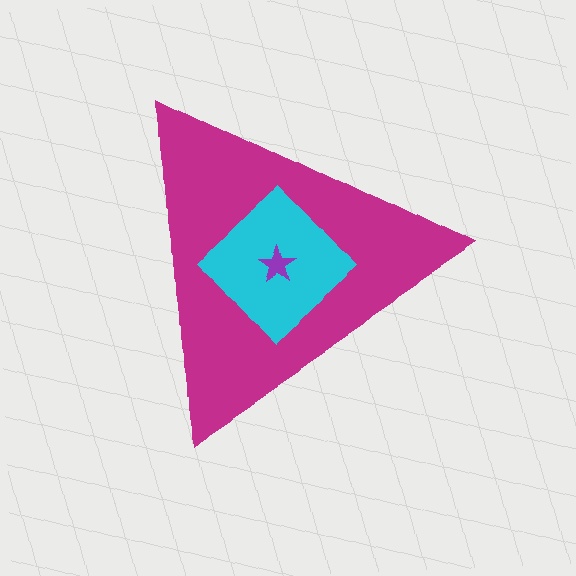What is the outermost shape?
The magenta triangle.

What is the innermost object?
The purple star.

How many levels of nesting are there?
3.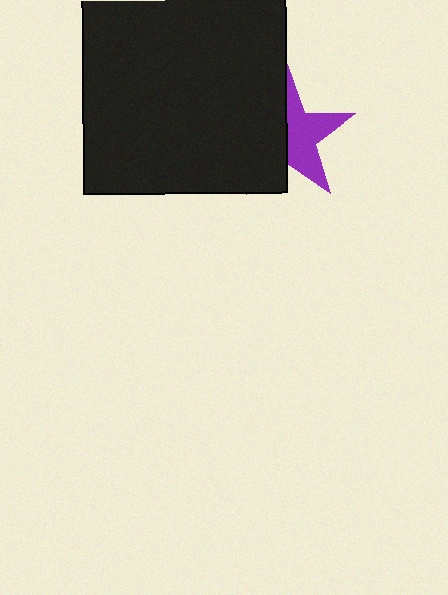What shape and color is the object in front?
The object in front is a black rectangle.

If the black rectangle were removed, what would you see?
You would see the complete purple star.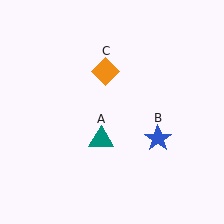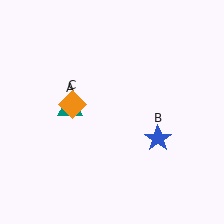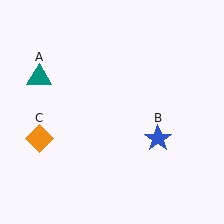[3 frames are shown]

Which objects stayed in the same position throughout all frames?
Blue star (object B) remained stationary.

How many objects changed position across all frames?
2 objects changed position: teal triangle (object A), orange diamond (object C).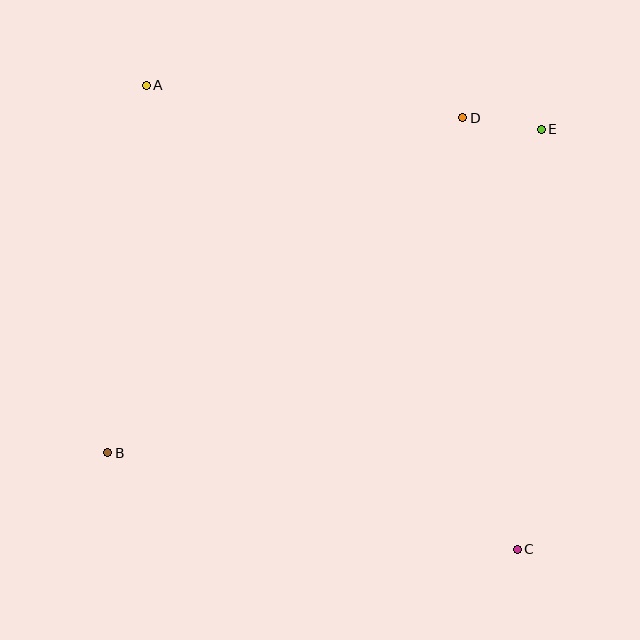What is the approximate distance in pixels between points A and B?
The distance between A and B is approximately 370 pixels.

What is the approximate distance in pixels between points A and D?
The distance between A and D is approximately 318 pixels.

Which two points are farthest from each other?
Points A and C are farthest from each other.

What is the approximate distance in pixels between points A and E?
The distance between A and E is approximately 397 pixels.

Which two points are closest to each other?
Points D and E are closest to each other.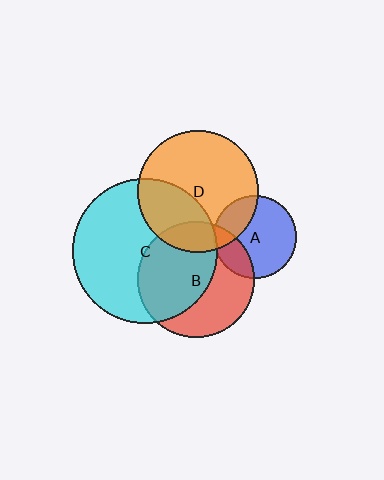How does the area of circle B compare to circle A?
Approximately 2.0 times.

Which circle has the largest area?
Circle C (cyan).